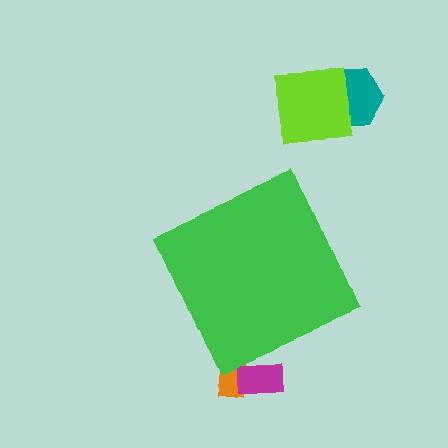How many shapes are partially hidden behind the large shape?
2 shapes are partially hidden.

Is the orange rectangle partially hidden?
Yes, the orange rectangle is partially hidden behind the green diamond.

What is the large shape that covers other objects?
A green diamond.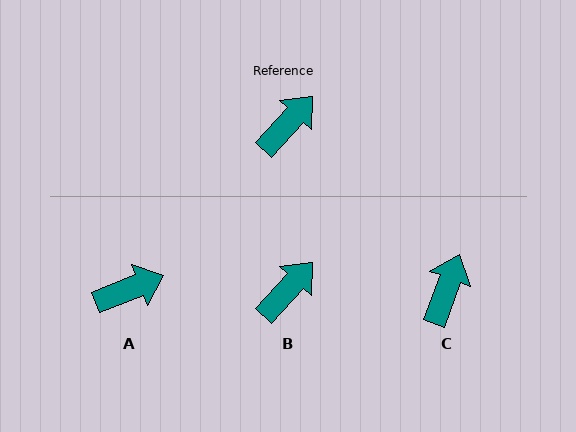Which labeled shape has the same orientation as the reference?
B.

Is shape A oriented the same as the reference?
No, it is off by about 26 degrees.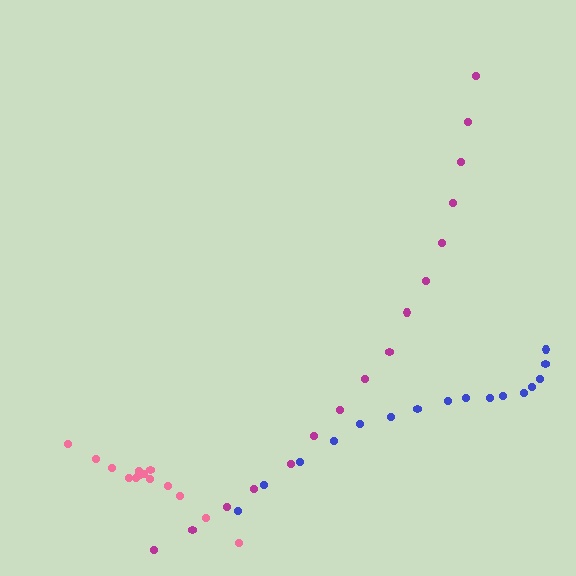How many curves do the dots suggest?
There are 3 distinct paths.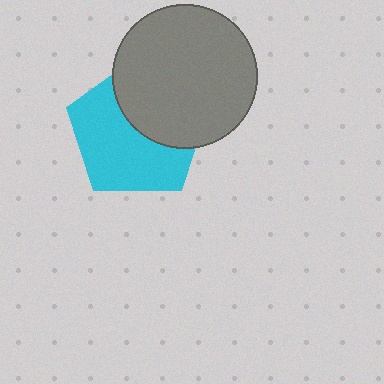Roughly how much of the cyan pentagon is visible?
About half of it is visible (roughly 59%).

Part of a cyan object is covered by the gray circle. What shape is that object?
It is a pentagon.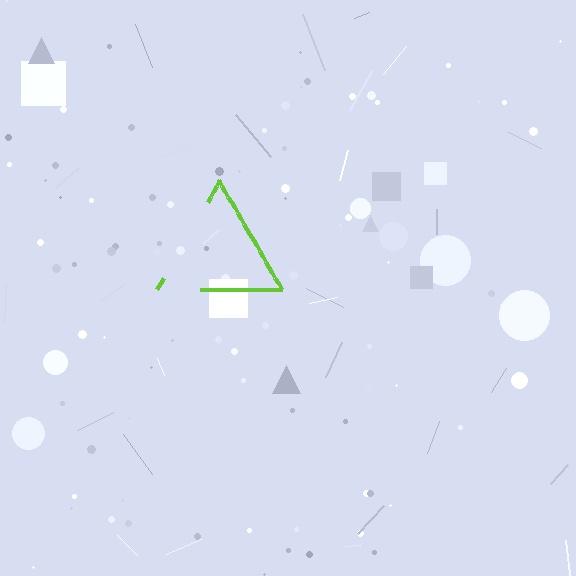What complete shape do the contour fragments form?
The contour fragments form a triangle.